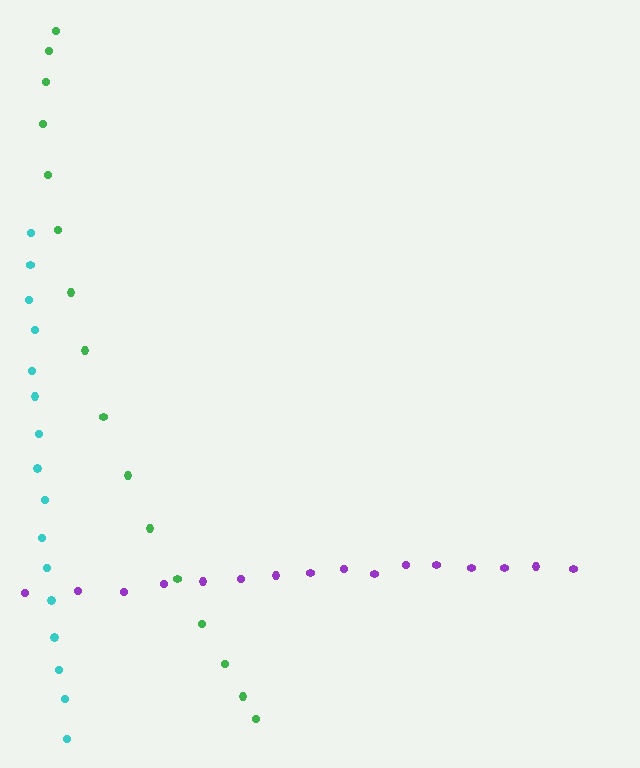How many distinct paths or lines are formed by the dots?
There are 3 distinct paths.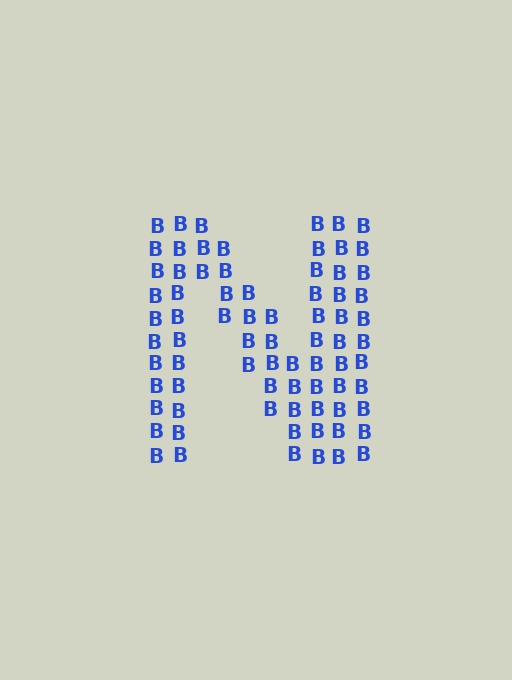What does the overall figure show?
The overall figure shows the letter N.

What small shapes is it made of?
It is made of small letter B's.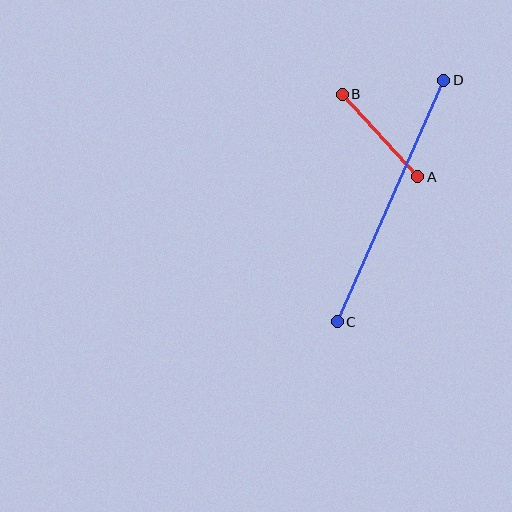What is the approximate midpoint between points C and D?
The midpoint is at approximately (391, 201) pixels.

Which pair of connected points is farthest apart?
Points C and D are farthest apart.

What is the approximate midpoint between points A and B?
The midpoint is at approximately (380, 135) pixels.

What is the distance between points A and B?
The distance is approximately 112 pixels.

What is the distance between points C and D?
The distance is approximately 264 pixels.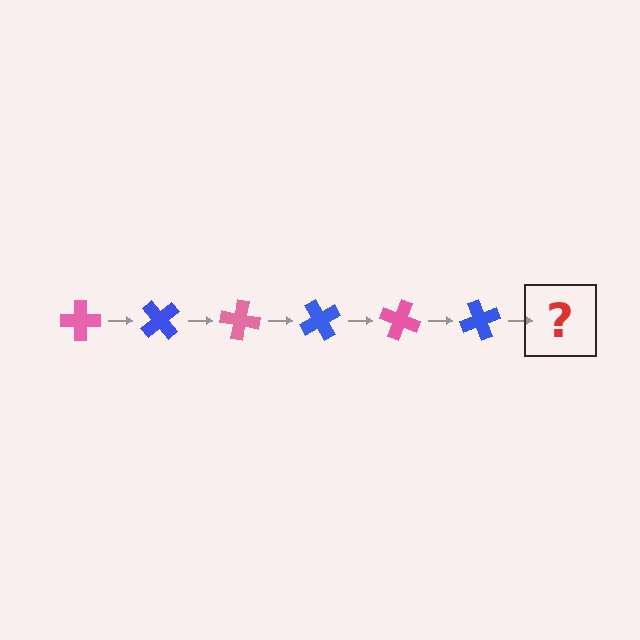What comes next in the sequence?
The next element should be a pink cross, rotated 300 degrees from the start.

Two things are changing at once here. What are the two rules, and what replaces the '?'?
The two rules are that it rotates 50 degrees each step and the color cycles through pink and blue. The '?' should be a pink cross, rotated 300 degrees from the start.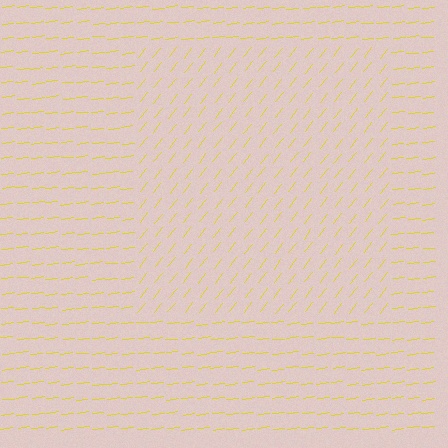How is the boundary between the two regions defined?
The boundary is defined purely by a change in line orientation (approximately 45 degrees difference). All lines are the same color and thickness.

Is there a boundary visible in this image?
Yes, there is a texture boundary formed by a change in line orientation.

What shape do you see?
I see a rectangle.